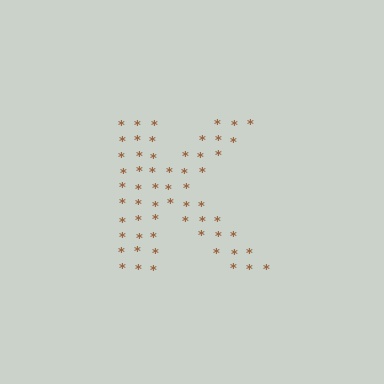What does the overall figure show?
The overall figure shows the letter K.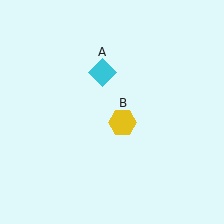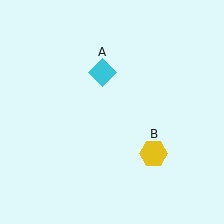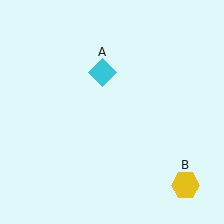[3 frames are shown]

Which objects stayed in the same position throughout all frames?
Cyan diamond (object A) remained stationary.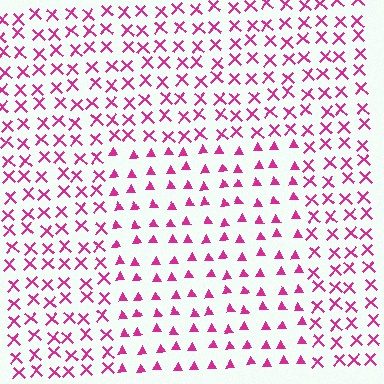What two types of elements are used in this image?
The image uses triangles inside the rectangle region and X marks outside it.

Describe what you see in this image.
The image is filled with small magenta elements arranged in a uniform grid. A rectangle-shaped region contains triangles, while the surrounding area contains X marks. The boundary is defined purely by the change in element shape.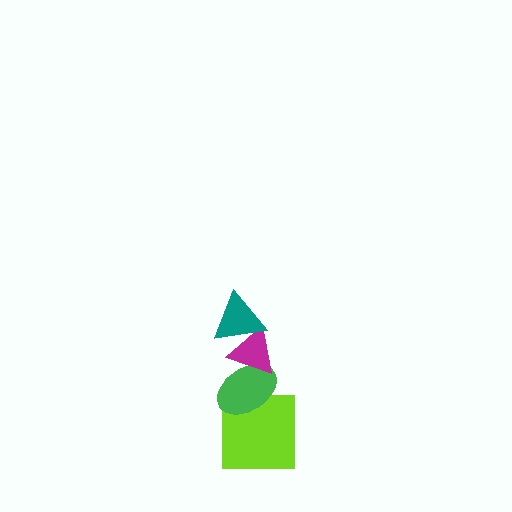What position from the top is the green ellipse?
The green ellipse is 3rd from the top.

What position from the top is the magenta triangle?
The magenta triangle is 2nd from the top.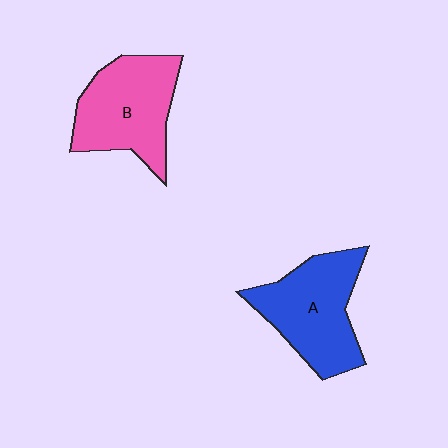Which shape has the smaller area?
Shape B (pink).